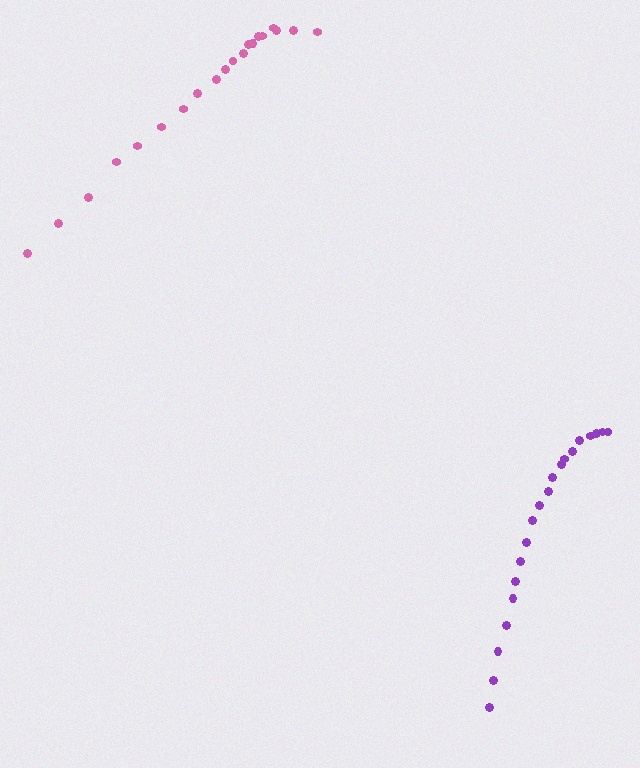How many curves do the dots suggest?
There are 2 distinct paths.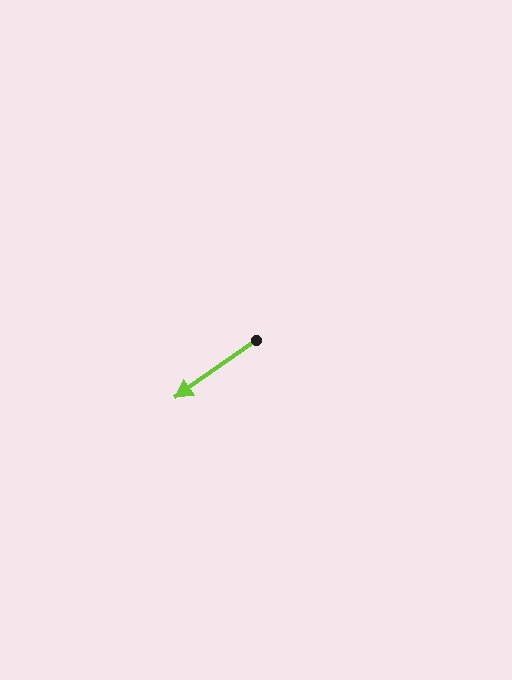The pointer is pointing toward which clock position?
Roughly 8 o'clock.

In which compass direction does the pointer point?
Southwest.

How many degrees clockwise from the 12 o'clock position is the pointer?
Approximately 235 degrees.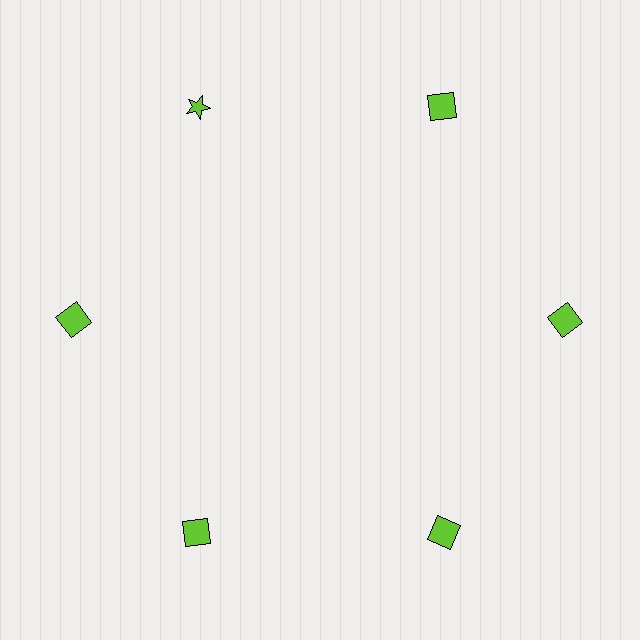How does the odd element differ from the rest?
It has a different shape: star instead of square.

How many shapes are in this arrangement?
There are 6 shapes arranged in a ring pattern.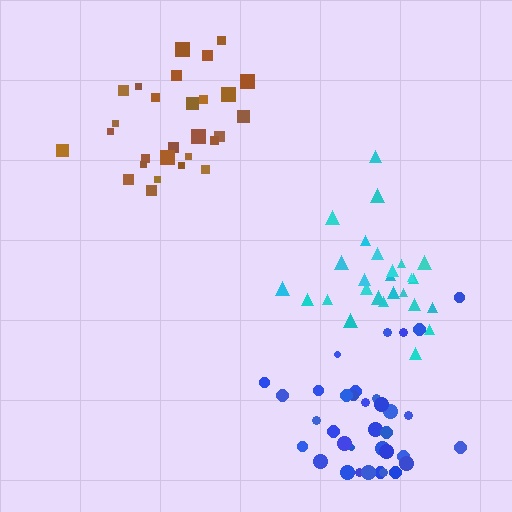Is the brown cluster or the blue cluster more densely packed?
Blue.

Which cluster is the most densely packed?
Blue.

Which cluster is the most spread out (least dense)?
Brown.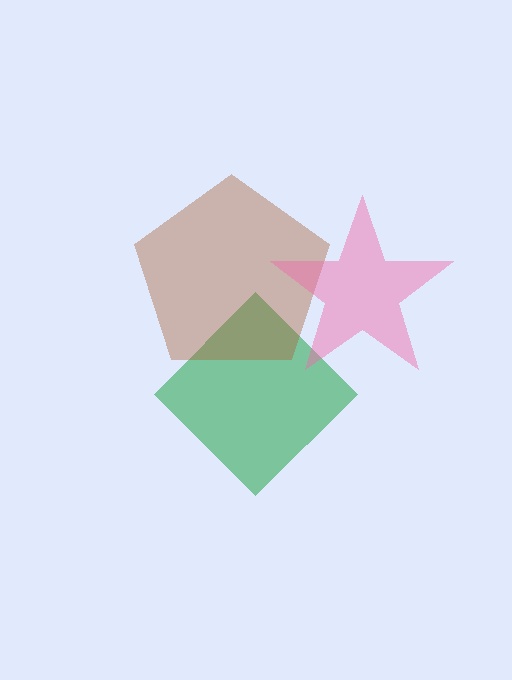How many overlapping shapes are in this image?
There are 3 overlapping shapes in the image.